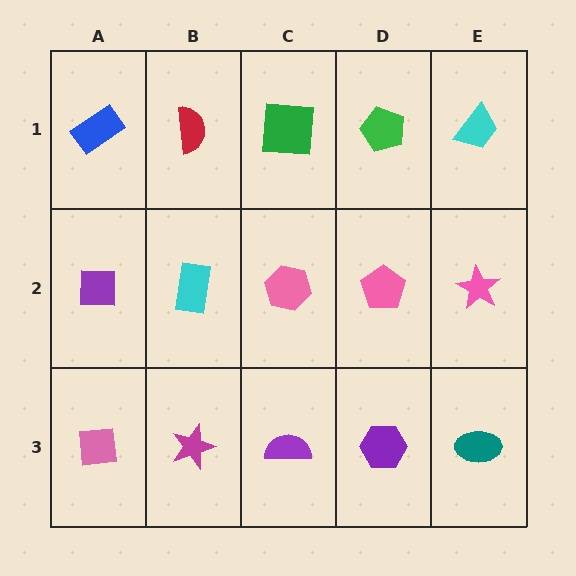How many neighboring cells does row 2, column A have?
3.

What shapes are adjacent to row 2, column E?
A cyan trapezoid (row 1, column E), a teal ellipse (row 3, column E), a pink pentagon (row 2, column D).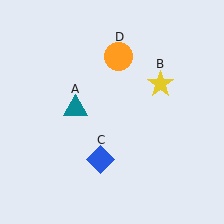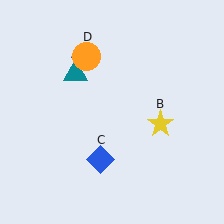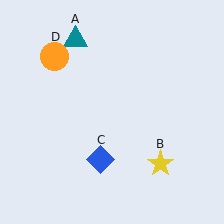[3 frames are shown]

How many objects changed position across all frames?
3 objects changed position: teal triangle (object A), yellow star (object B), orange circle (object D).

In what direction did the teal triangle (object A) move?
The teal triangle (object A) moved up.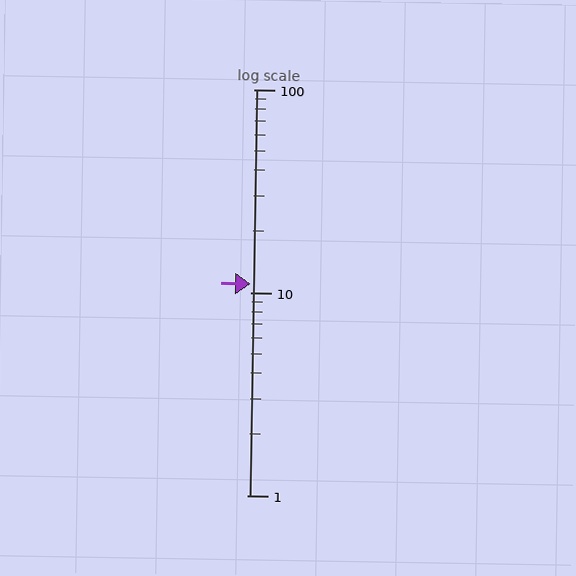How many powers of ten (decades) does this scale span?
The scale spans 2 decades, from 1 to 100.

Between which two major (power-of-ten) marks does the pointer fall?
The pointer is between 10 and 100.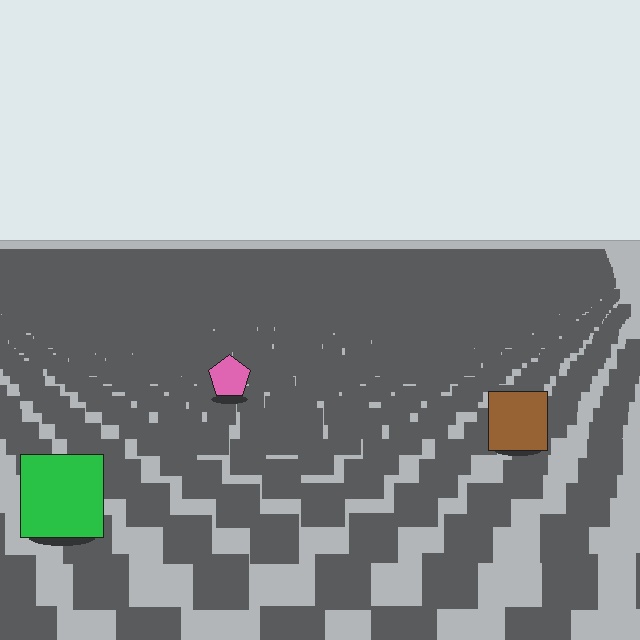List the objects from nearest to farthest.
From nearest to farthest: the green square, the brown square, the pink pentagon.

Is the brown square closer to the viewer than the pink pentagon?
Yes. The brown square is closer — you can tell from the texture gradient: the ground texture is coarser near it.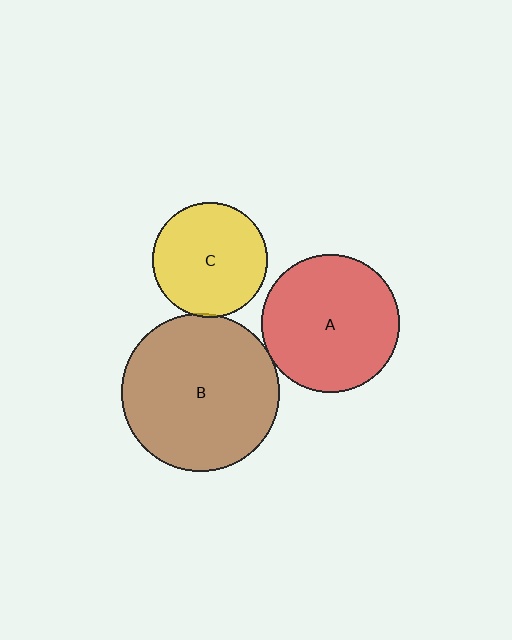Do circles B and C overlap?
Yes.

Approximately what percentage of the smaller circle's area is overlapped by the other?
Approximately 5%.